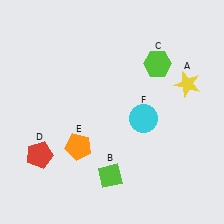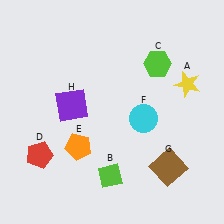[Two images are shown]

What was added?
A brown square (G), a purple square (H) were added in Image 2.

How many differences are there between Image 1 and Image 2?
There are 2 differences between the two images.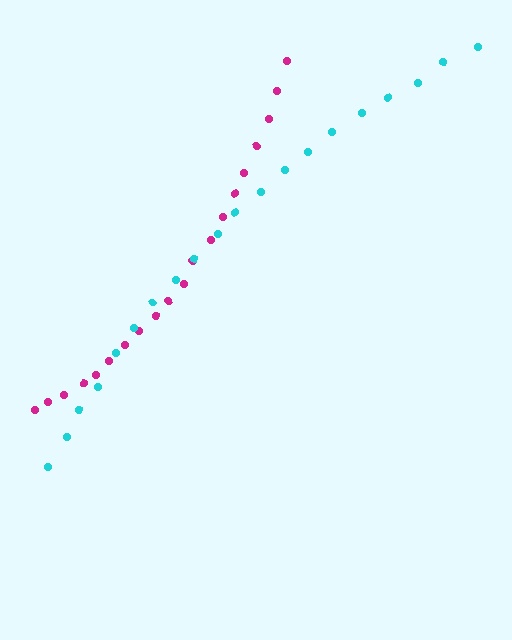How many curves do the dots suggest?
There are 2 distinct paths.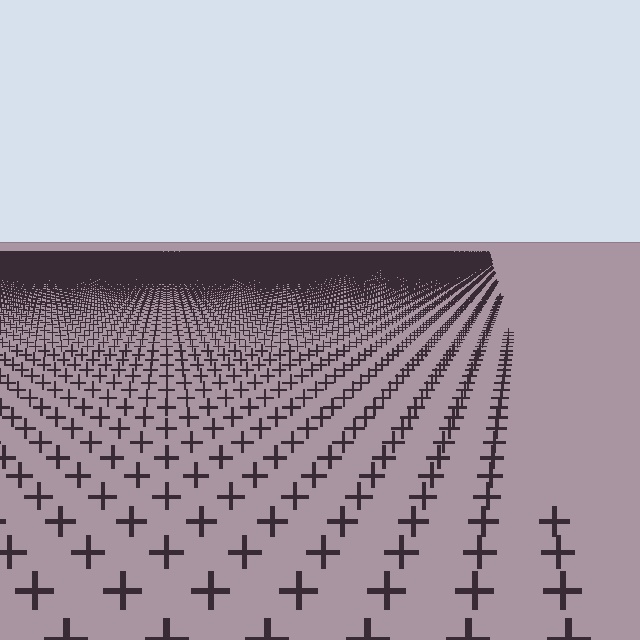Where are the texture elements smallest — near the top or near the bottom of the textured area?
Near the top.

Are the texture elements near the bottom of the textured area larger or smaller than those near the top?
Larger. Near the bottom, elements are closer to the viewer and appear at a bigger on-screen size.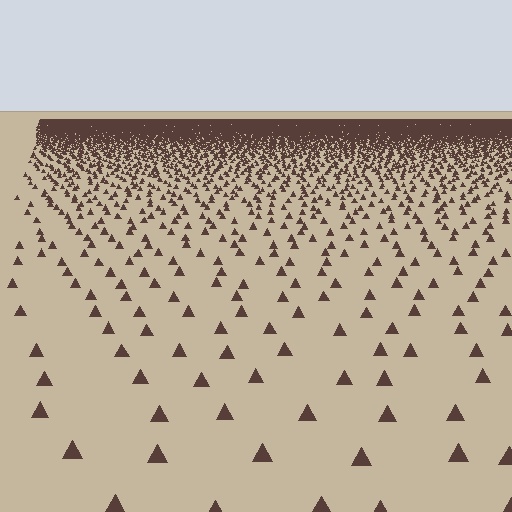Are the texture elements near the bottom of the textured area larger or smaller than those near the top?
Larger. Near the bottom, elements are closer to the viewer and appear at a bigger on-screen size.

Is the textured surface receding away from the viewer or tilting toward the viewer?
The surface is receding away from the viewer. Texture elements get smaller and denser toward the top.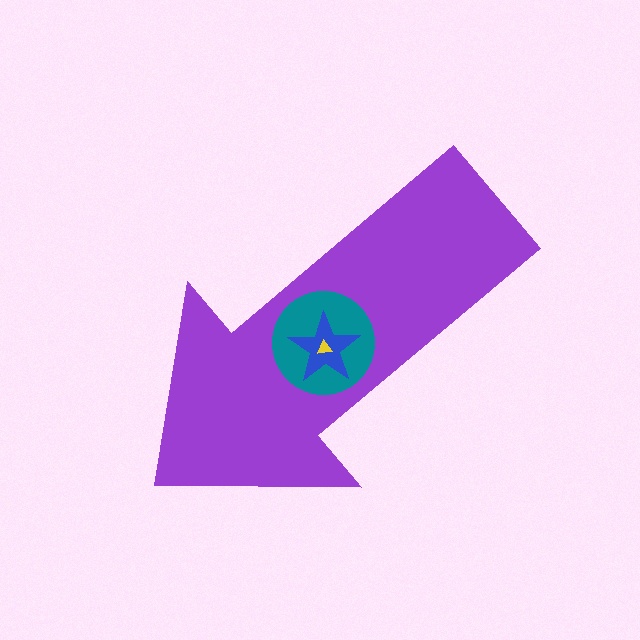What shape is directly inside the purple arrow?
The teal circle.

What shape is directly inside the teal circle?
The blue star.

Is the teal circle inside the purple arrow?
Yes.